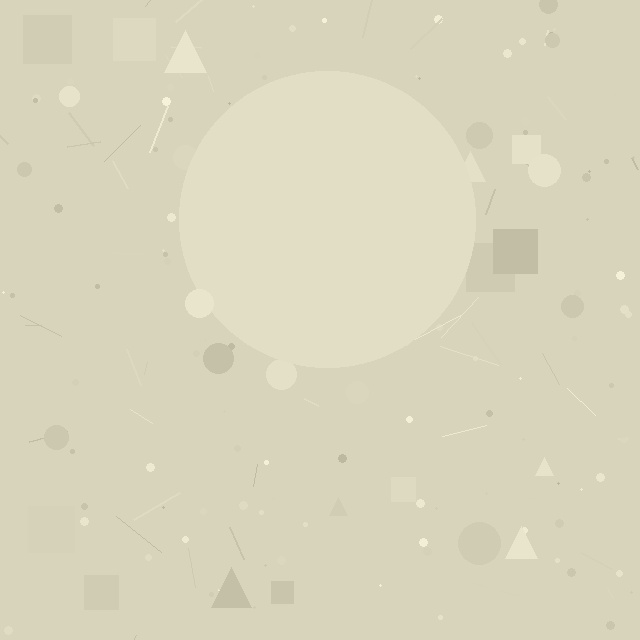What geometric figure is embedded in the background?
A circle is embedded in the background.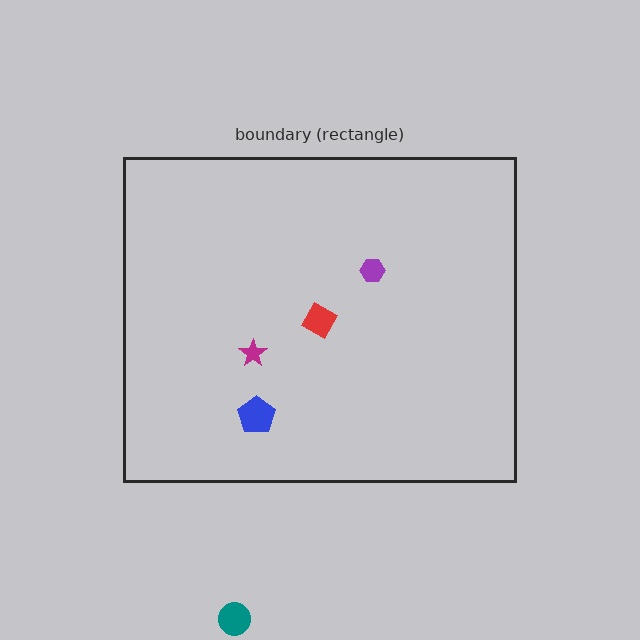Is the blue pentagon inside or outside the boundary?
Inside.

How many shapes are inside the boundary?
4 inside, 1 outside.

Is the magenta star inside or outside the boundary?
Inside.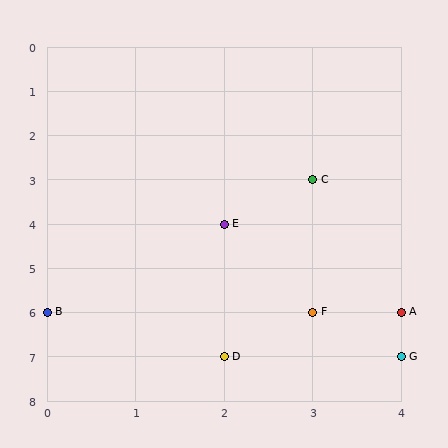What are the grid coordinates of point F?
Point F is at grid coordinates (3, 6).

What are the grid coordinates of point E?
Point E is at grid coordinates (2, 4).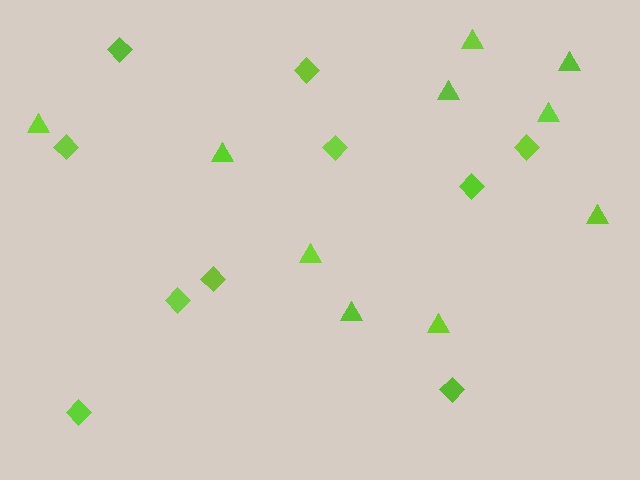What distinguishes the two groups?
There are 2 groups: one group of diamonds (10) and one group of triangles (10).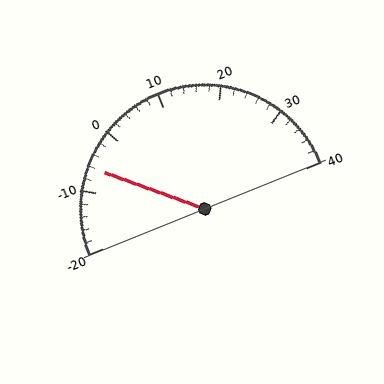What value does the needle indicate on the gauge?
The needle indicates approximately -6.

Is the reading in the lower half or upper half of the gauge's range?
The reading is in the lower half of the range (-20 to 40).